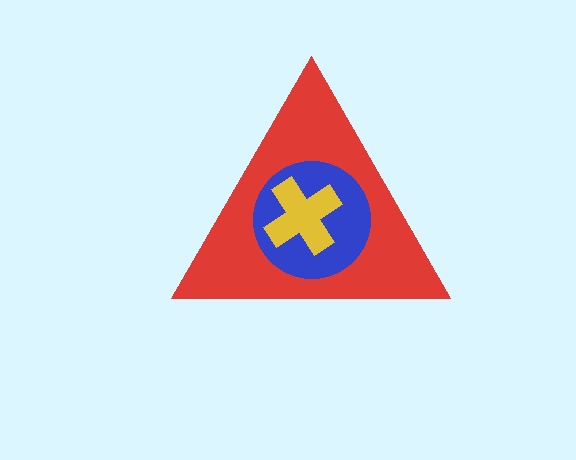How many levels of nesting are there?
3.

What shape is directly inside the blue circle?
The yellow cross.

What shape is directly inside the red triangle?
The blue circle.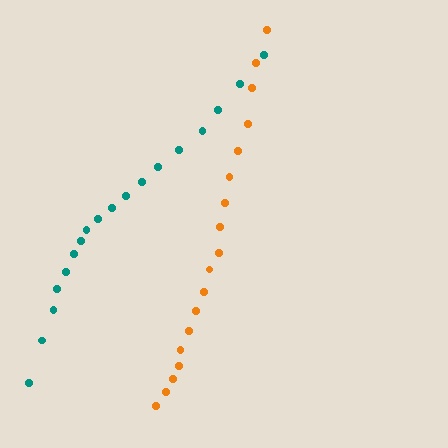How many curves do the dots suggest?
There are 2 distinct paths.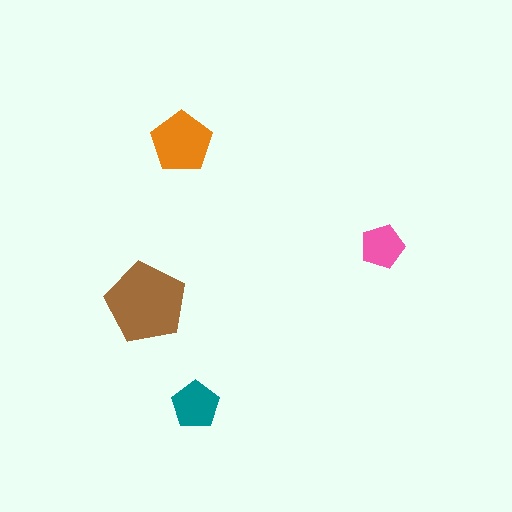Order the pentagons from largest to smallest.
the brown one, the orange one, the teal one, the pink one.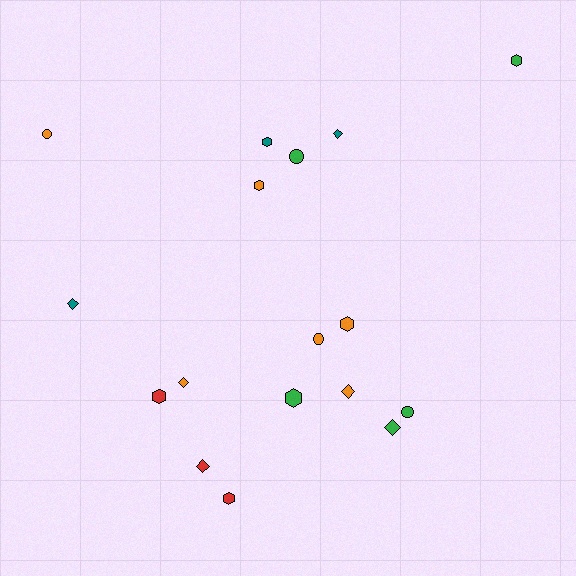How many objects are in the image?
There are 17 objects.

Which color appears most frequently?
Orange, with 6 objects.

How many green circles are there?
There are 2 green circles.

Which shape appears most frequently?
Hexagon, with 7 objects.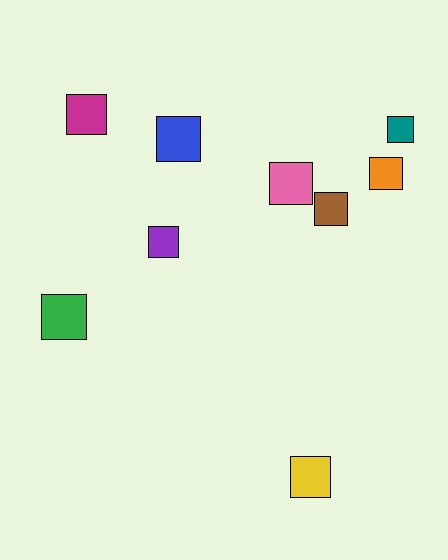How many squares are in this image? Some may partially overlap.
There are 9 squares.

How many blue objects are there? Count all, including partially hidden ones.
There is 1 blue object.